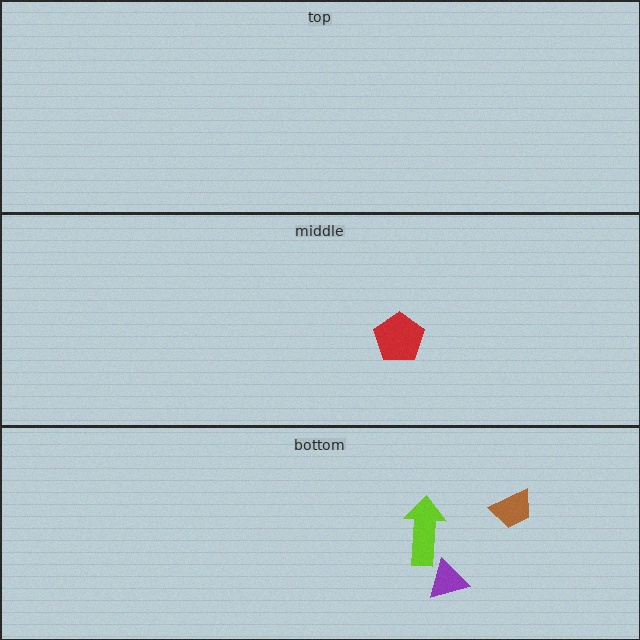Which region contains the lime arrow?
The bottom region.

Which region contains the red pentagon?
The middle region.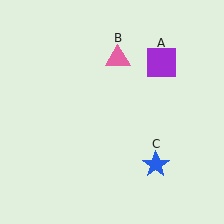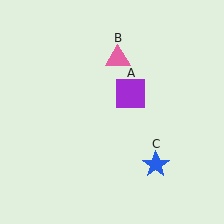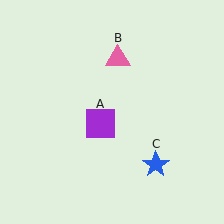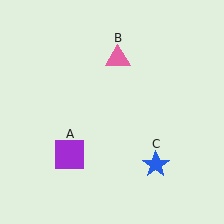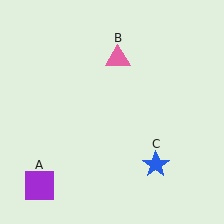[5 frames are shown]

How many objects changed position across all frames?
1 object changed position: purple square (object A).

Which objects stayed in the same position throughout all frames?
Pink triangle (object B) and blue star (object C) remained stationary.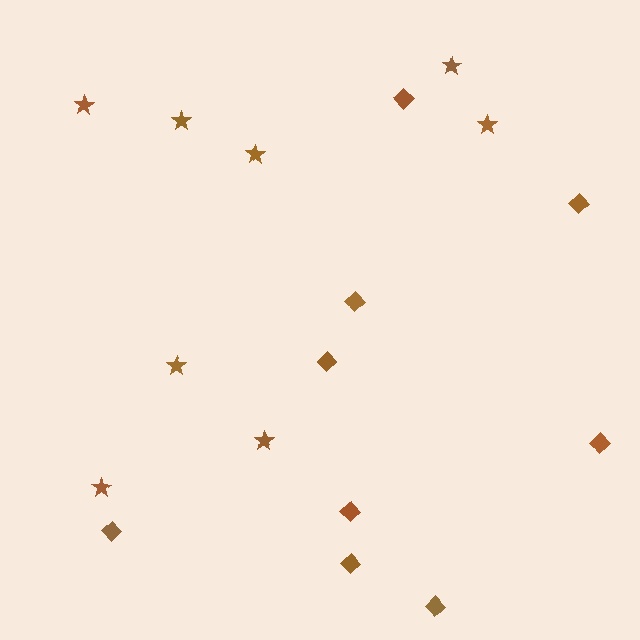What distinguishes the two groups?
There are 2 groups: one group of diamonds (9) and one group of stars (8).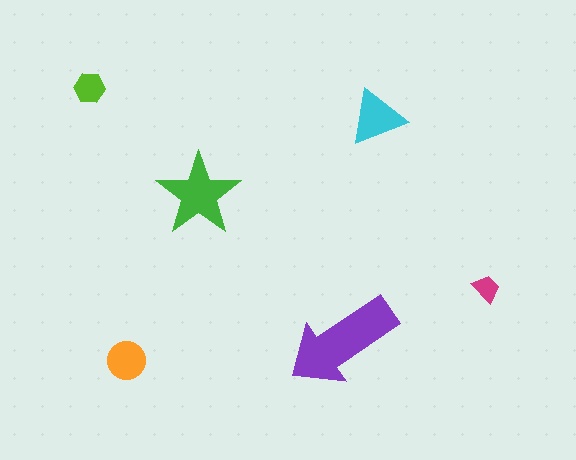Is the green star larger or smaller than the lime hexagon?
Larger.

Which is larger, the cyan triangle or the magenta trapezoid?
The cyan triangle.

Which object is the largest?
The purple arrow.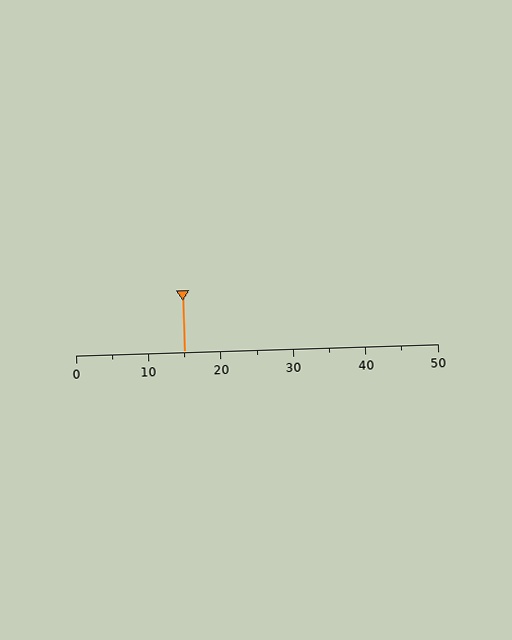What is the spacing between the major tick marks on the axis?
The major ticks are spaced 10 apart.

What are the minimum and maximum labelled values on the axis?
The axis runs from 0 to 50.